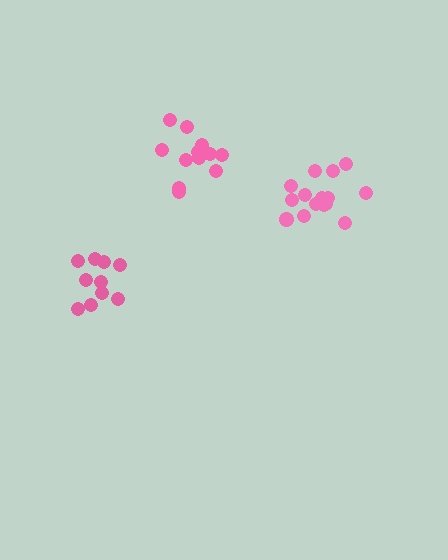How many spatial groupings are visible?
There are 3 spatial groupings.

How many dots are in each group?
Group 1: 10 dots, Group 2: 12 dots, Group 3: 16 dots (38 total).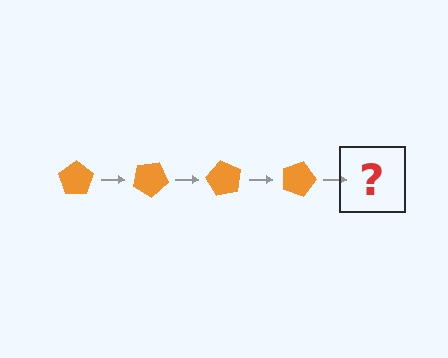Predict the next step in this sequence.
The next step is an orange pentagon rotated 120 degrees.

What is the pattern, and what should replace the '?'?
The pattern is that the pentagon rotates 30 degrees each step. The '?' should be an orange pentagon rotated 120 degrees.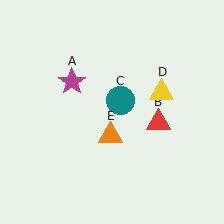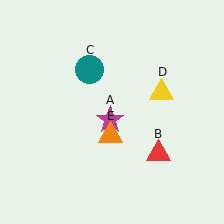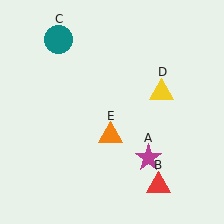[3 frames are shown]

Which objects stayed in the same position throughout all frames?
Yellow triangle (object D) and orange triangle (object E) remained stationary.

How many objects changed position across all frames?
3 objects changed position: magenta star (object A), red triangle (object B), teal circle (object C).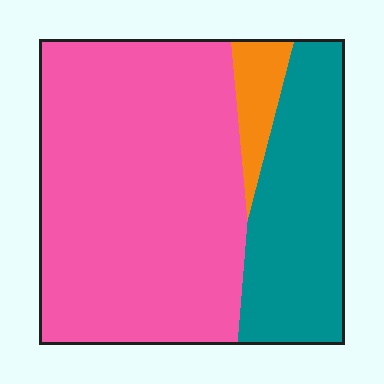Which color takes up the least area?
Orange, at roughly 5%.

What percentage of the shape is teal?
Teal covers 28% of the shape.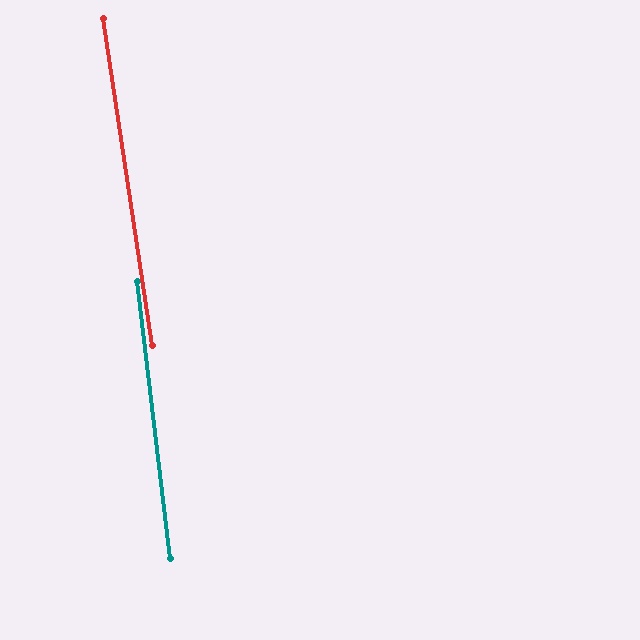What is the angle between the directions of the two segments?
Approximately 2 degrees.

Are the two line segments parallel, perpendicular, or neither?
Parallel — their directions differ by only 1.6°.